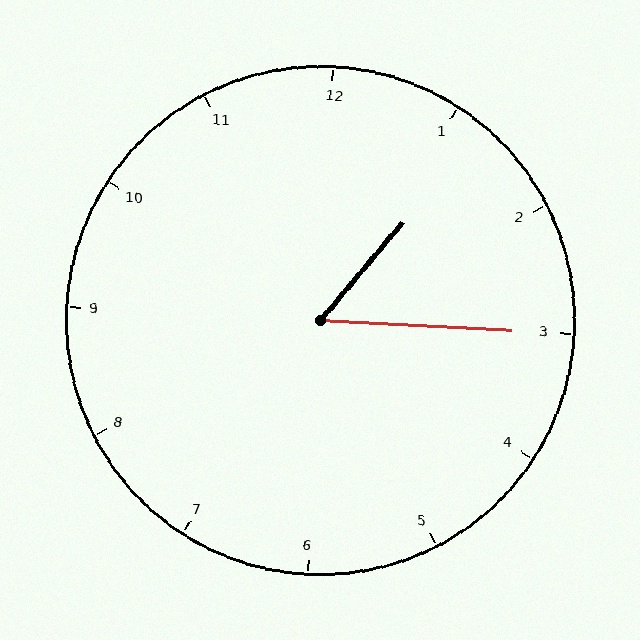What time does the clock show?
1:15.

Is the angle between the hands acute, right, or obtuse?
It is acute.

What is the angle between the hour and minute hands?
Approximately 52 degrees.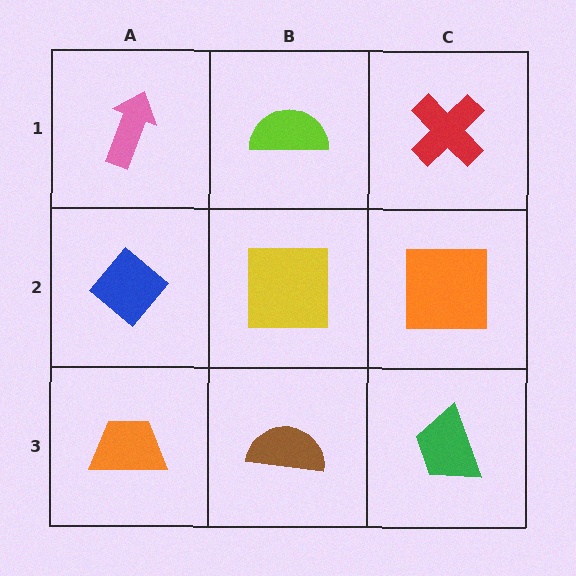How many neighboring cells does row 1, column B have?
3.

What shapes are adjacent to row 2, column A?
A pink arrow (row 1, column A), an orange trapezoid (row 3, column A), a yellow square (row 2, column B).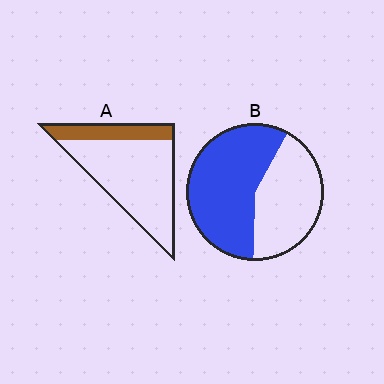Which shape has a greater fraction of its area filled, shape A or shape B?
Shape B.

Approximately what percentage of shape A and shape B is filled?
A is approximately 25% and B is approximately 60%.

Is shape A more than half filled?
No.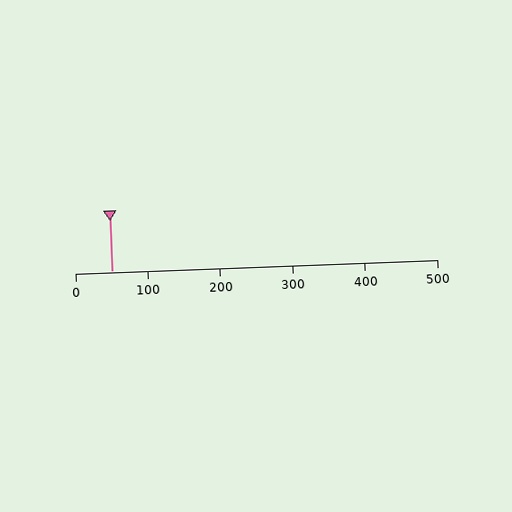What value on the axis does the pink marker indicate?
The marker indicates approximately 50.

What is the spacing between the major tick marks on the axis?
The major ticks are spaced 100 apart.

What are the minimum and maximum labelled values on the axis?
The axis runs from 0 to 500.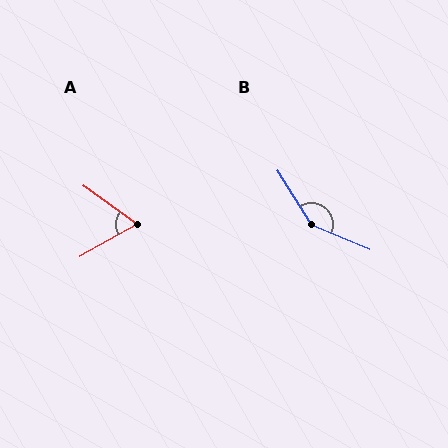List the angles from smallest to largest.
A (65°), B (144°).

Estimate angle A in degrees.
Approximately 65 degrees.